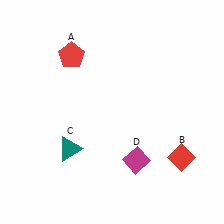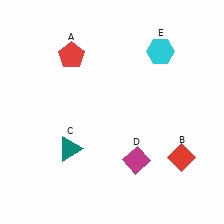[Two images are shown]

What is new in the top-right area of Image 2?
A cyan hexagon (E) was added in the top-right area of Image 2.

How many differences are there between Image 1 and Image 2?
There is 1 difference between the two images.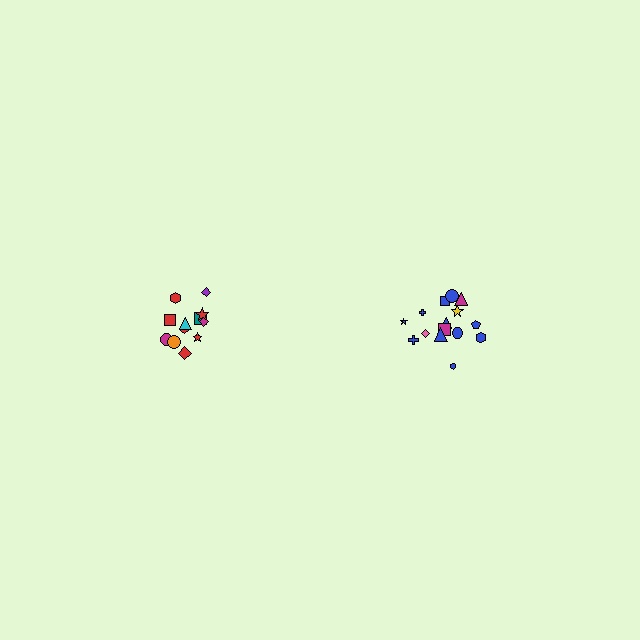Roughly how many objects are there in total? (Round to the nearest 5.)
Roughly 25 objects in total.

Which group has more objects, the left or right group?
The right group.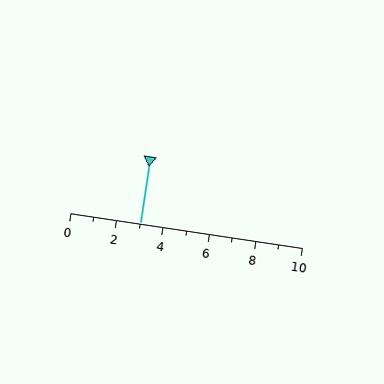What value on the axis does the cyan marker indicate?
The marker indicates approximately 3.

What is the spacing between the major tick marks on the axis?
The major ticks are spaced 2 apart.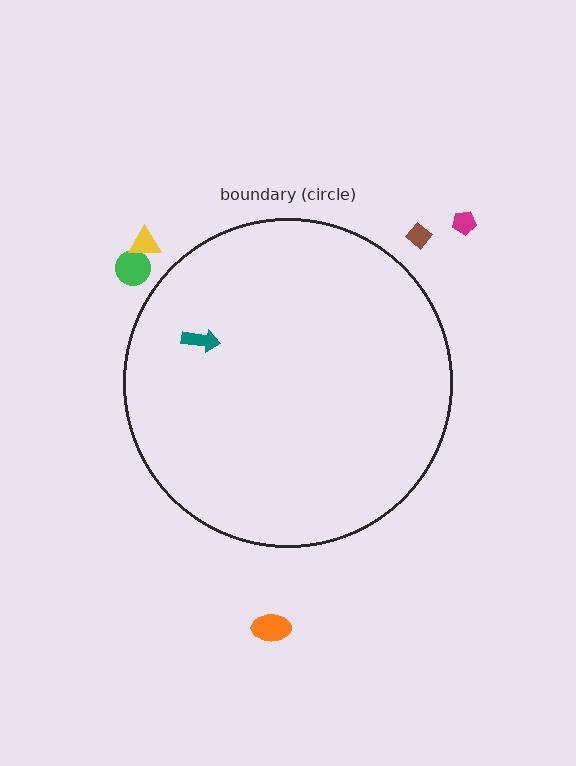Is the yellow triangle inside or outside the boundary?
Outside.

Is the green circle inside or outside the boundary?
Outside.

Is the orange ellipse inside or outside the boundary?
Outside.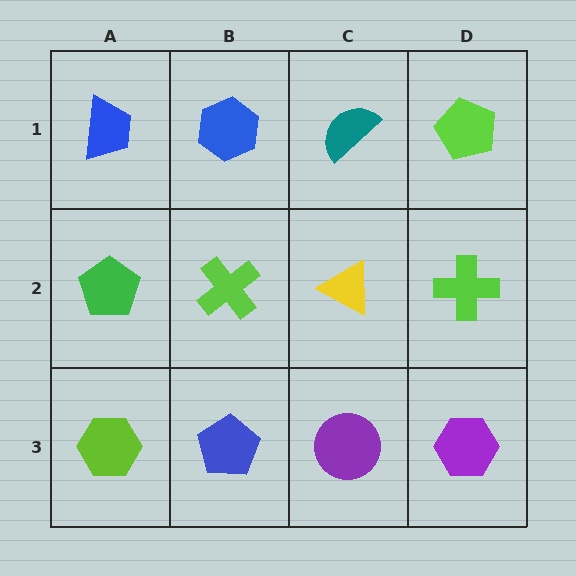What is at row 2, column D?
A lime cross.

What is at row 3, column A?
A lime hexagon.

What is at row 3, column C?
A purple circle.